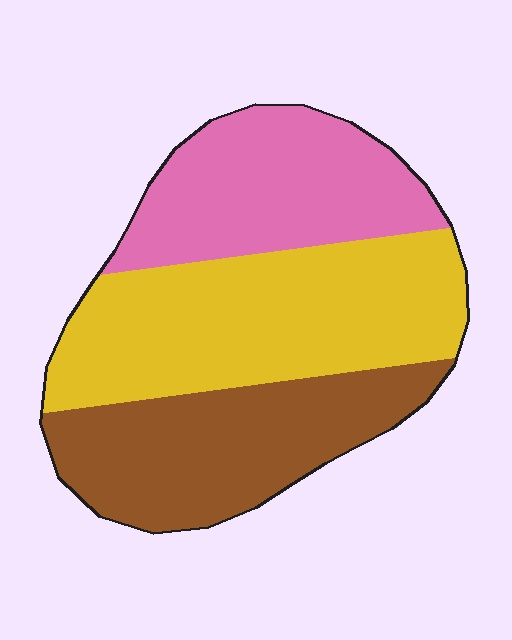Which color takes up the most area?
Yellow, at roughly 40%.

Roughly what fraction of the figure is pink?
Pink takes up about one quarter (1/4) of the figure.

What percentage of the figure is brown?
Brown takes up between a sixth and a third of the figure.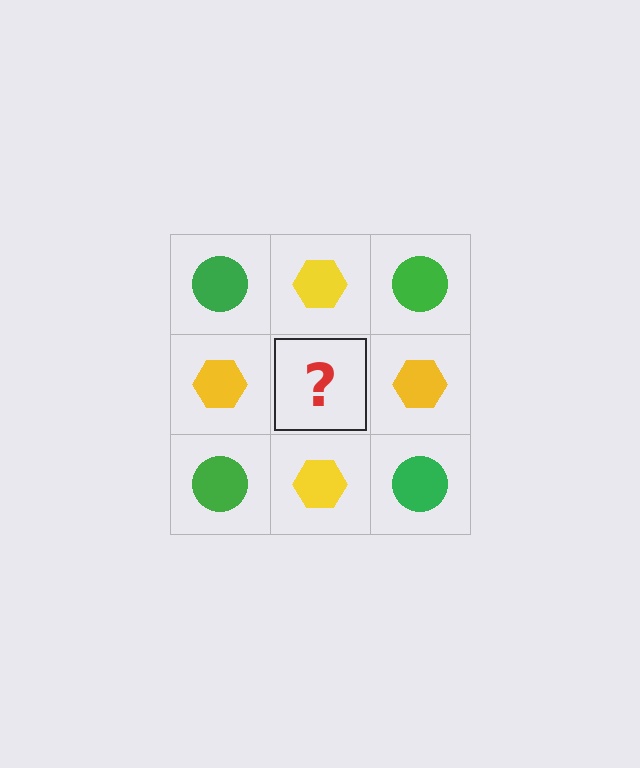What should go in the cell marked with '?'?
The missing cell should contain a green circle.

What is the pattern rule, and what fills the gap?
The rule is that it alternates green circle and yellow hexagon in a checkerboard pattern. The gap should be filled with a green circle.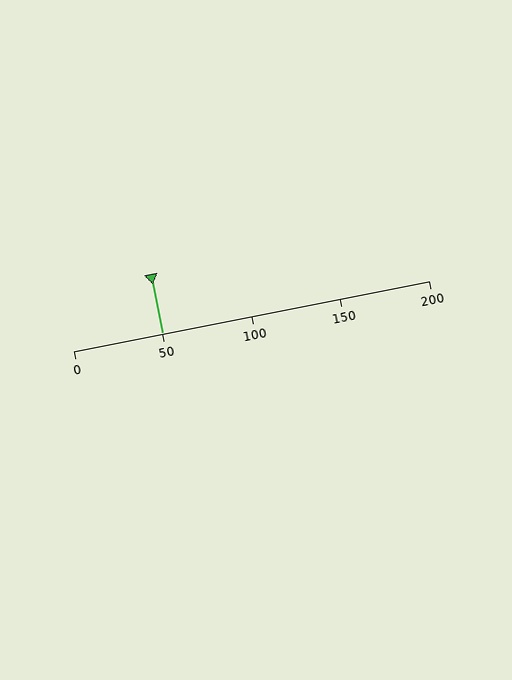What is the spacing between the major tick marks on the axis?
The major ticks are spaced 50 apart.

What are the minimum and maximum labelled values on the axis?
The axis runs from 0 to 200.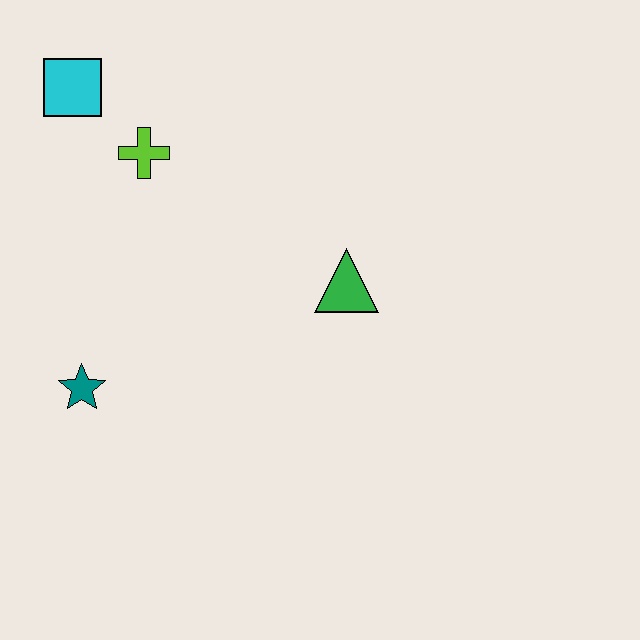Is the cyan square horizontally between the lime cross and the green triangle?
No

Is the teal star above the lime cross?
No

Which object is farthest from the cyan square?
The green triangle is farthest from the cyan square.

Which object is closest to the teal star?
The lime cross is closest to the teal star.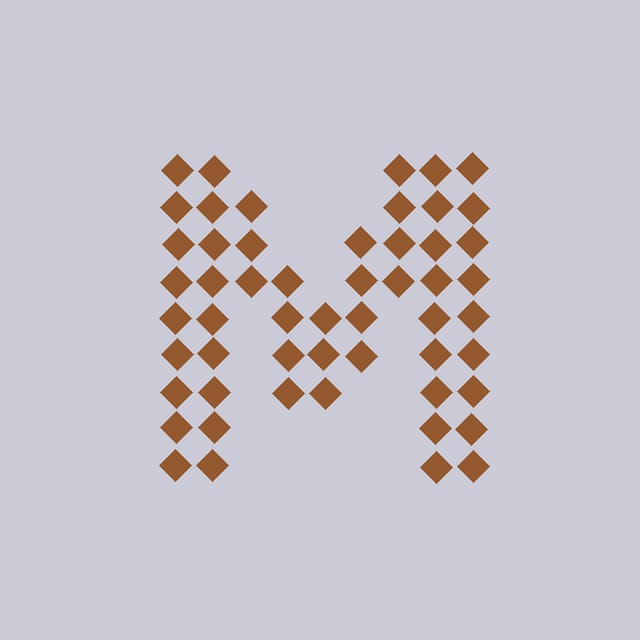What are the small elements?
The small elements are diamonds.